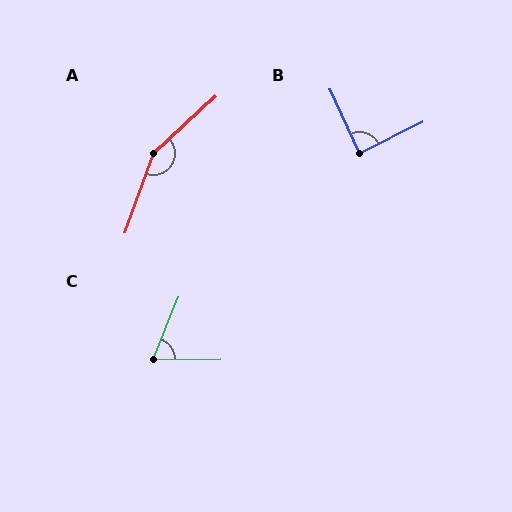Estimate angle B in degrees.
Approximately 88 degrees.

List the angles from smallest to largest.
C (68°), B (88°), A (153°).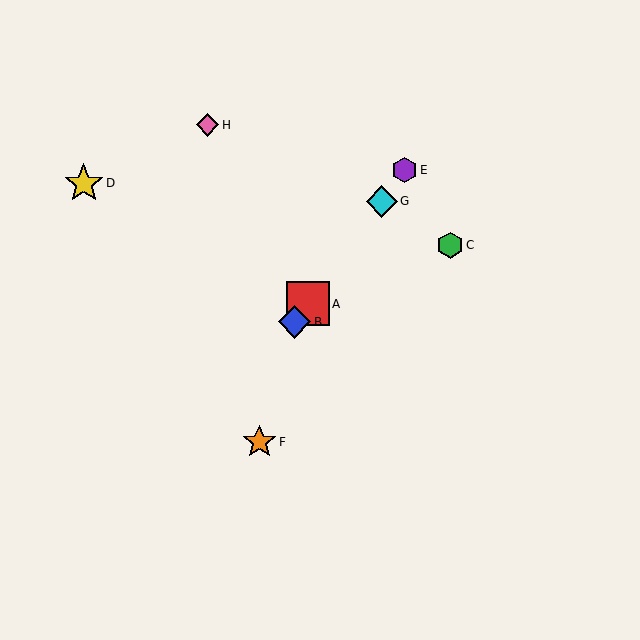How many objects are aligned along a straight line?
4 objects (A, B, E, G) are aligned along a straight line.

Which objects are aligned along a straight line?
Objects A, B, E, G are aligned along a straight line.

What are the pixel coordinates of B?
Object B is at (295, 322).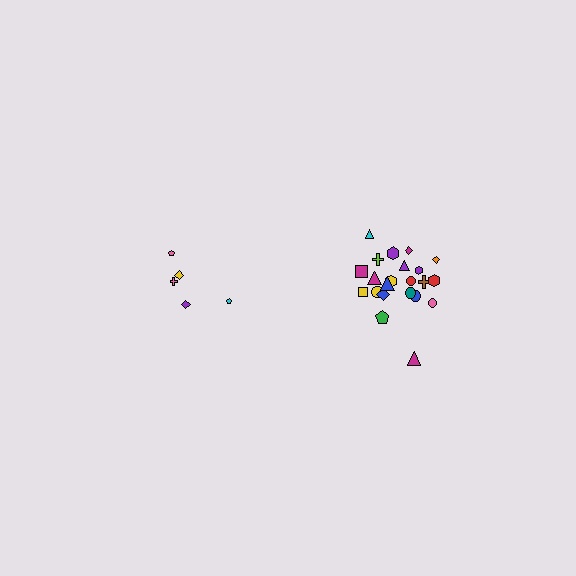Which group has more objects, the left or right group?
The right group.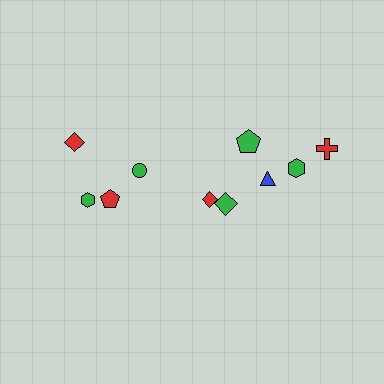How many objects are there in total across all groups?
There are 10 objects.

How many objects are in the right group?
There are 6 objects.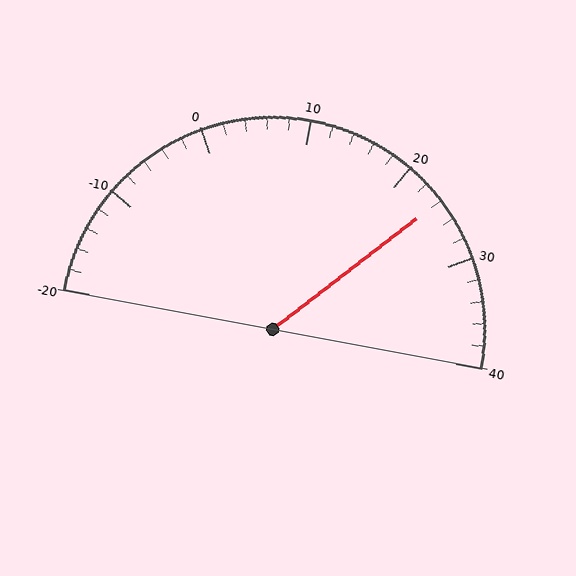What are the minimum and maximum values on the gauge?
The gauge ranges from -20 to 40.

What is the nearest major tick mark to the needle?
The nearest major tick mark is 20.